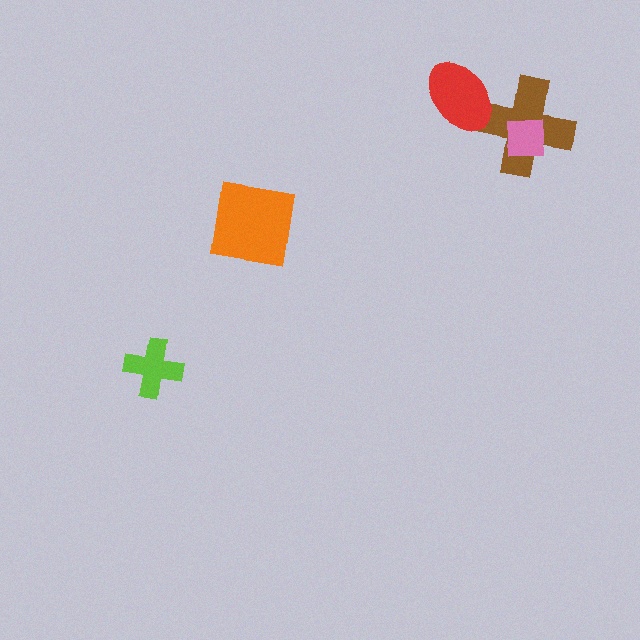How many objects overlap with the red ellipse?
1 object overlaps with the red ellipse.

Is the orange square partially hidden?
No, no other shape covers it.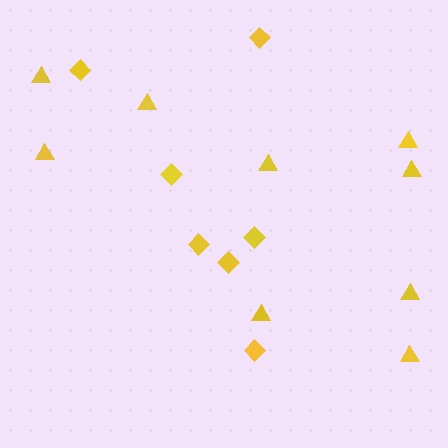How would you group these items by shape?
There are 2 groups: one group of triangles (9) and one group of diamonds (7).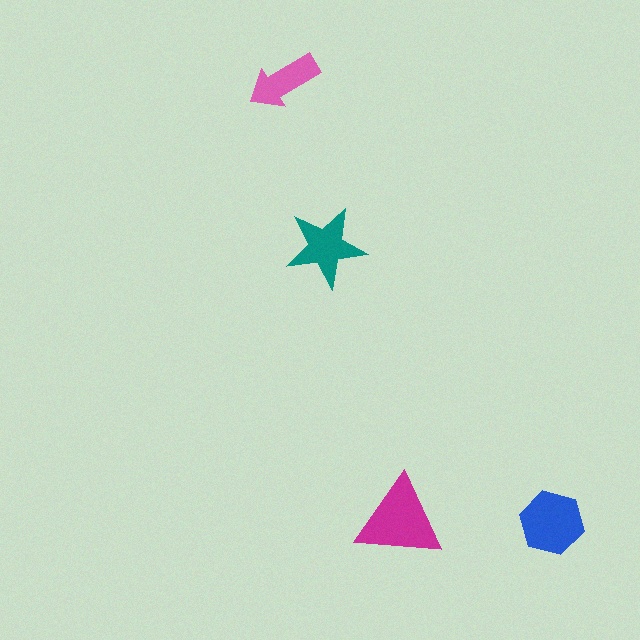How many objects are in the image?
There are 4 objects in the image.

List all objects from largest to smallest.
The magenta triangle, the blue hexagon, the teal star, the pink arrow.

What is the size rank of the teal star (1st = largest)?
3rd.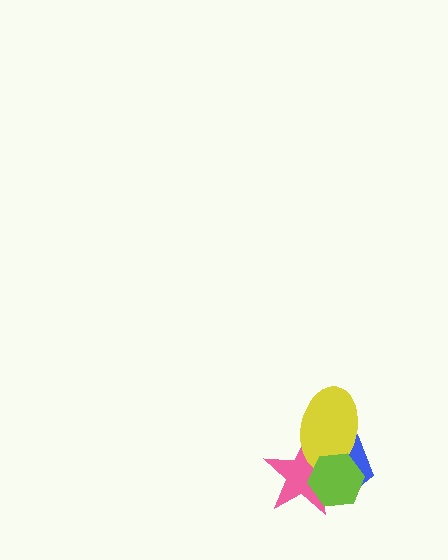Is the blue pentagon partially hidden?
Yes, it is partially covered by another shape.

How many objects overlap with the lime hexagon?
3 objects overlap with the lime hexagon.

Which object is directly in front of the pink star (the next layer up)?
The yellow ellipse is directly in front of the pink star.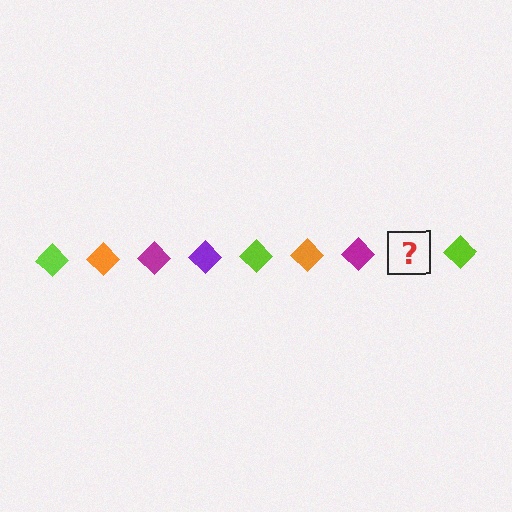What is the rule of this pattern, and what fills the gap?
The rule is that the pattern cycles through lime, orange, magenta, purple diamonds. The gap should be filled with a purple diamond.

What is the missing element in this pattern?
The missing element is a purple diamond.